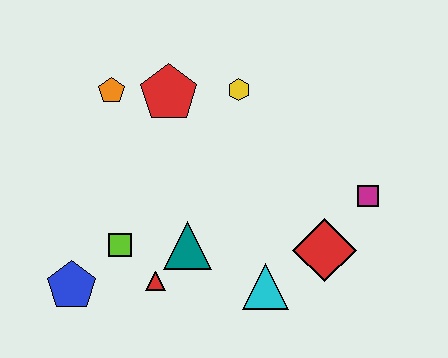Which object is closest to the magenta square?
The red diamond is closest to the magenta square.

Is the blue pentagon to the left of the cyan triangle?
Yes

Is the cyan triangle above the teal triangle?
No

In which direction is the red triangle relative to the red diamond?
The red triangle is to the left of the red diamond.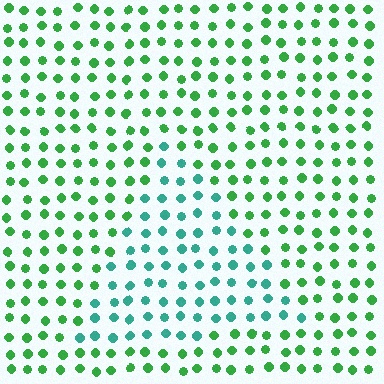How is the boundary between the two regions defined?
The boundary is defined purely by a slight shift in hue (about 41 degrees). Spacing, size, and orientation are identical on both sides.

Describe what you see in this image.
The image is filled with small green elements in a uniform arrangement. A triangle-shaped region is visible where the elements are tinted to a slightly different hue, forming a subtle color boundary.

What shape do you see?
I see a triangle.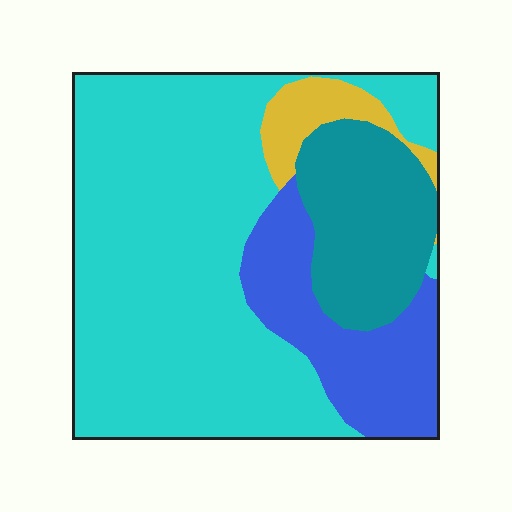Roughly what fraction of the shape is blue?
Blue covers 17% of the shape.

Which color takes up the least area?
Yellow, at roughly 5%.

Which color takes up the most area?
Cyan, at roughly 60%.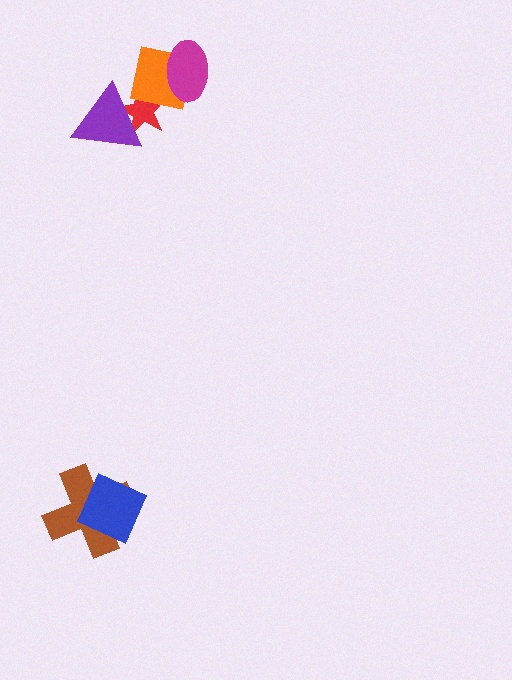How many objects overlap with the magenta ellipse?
1 object overlaps with the magenta ellipse.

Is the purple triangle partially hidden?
No, no other shape covers it.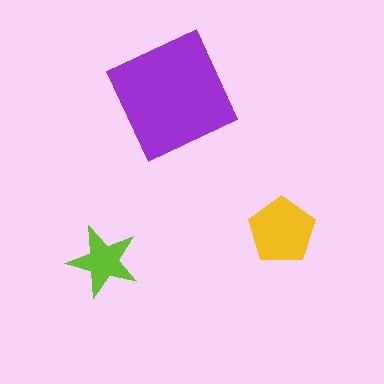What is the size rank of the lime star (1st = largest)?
3rd.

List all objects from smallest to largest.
The lime star, the yellow pentagon, the purple square.